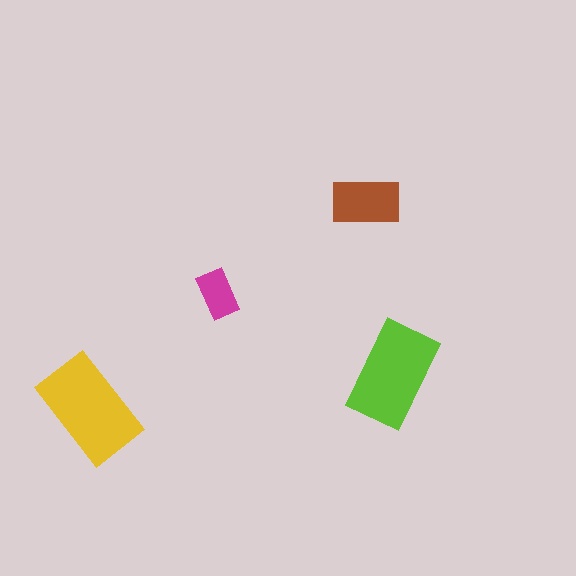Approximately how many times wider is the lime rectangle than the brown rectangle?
About 1.5 times wider.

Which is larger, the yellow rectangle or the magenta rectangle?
The yellow one.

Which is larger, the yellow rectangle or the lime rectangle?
The yellow one.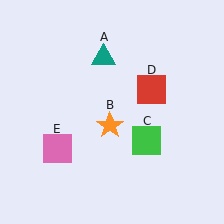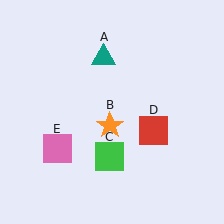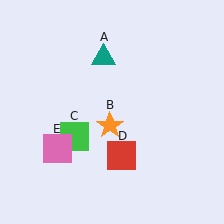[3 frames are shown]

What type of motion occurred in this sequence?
The green square (object C), red square (object D) rotated clockwise around the center of the scene.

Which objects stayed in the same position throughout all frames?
Teal triangle (object A) and orange star (object B) and pink square (object E) remained stationary.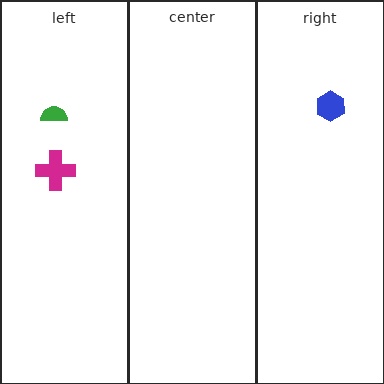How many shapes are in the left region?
2.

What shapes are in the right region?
The blue hexagon.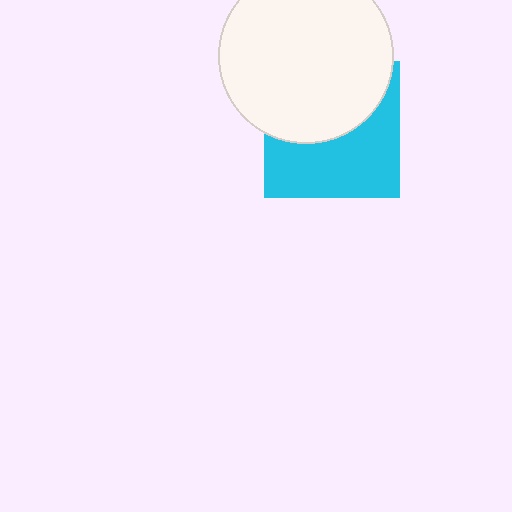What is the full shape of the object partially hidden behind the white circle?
The partially hidden object is a cyan square.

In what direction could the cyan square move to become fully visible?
The cyan square could move down. That would shift it out from behind the white circle entirely.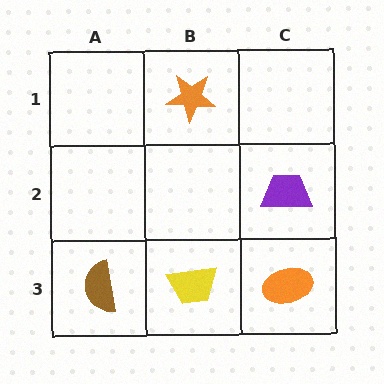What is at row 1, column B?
An orange star.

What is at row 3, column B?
A yellow trapezoid.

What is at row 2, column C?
A purple trapezoid.